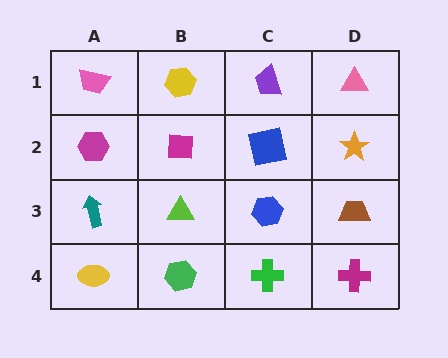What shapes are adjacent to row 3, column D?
An orange star (row 2, column D), a magenta cross (row 4, column D), a blue hexagon (row 3, column C).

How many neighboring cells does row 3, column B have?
4.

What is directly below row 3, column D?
A magenta cross.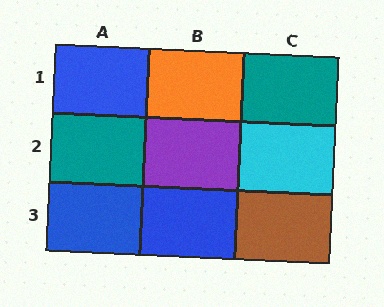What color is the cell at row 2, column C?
Cyan.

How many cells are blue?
3 cells are blue.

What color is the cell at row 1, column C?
Teal.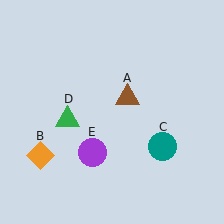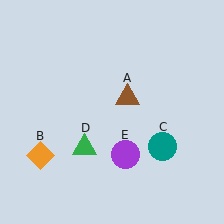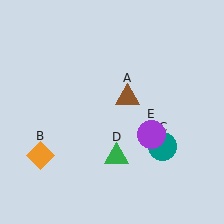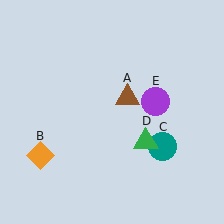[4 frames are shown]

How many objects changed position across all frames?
2 objects changed position: green triangle (object D), purple circle (object E).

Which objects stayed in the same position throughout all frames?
Brown triangle (object A) and orange diamond (object B) and teal circle (object C) remained stationary.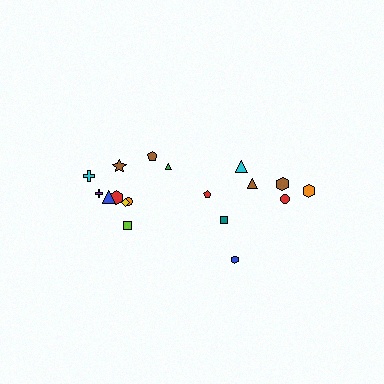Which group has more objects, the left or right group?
The left group.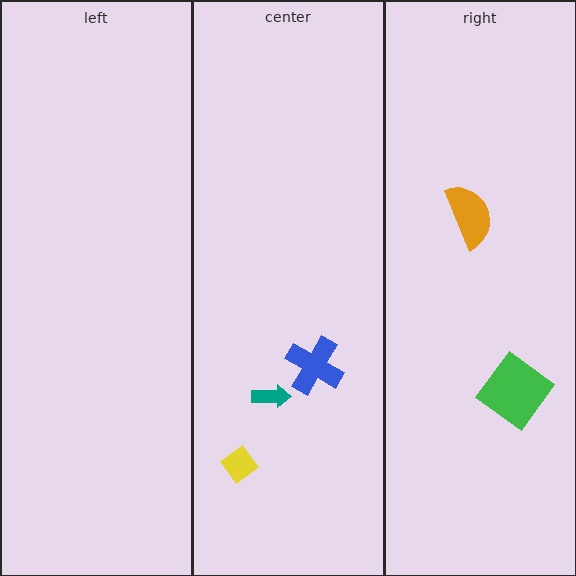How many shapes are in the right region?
2.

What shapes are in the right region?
The green diamond, the orange semicircle.